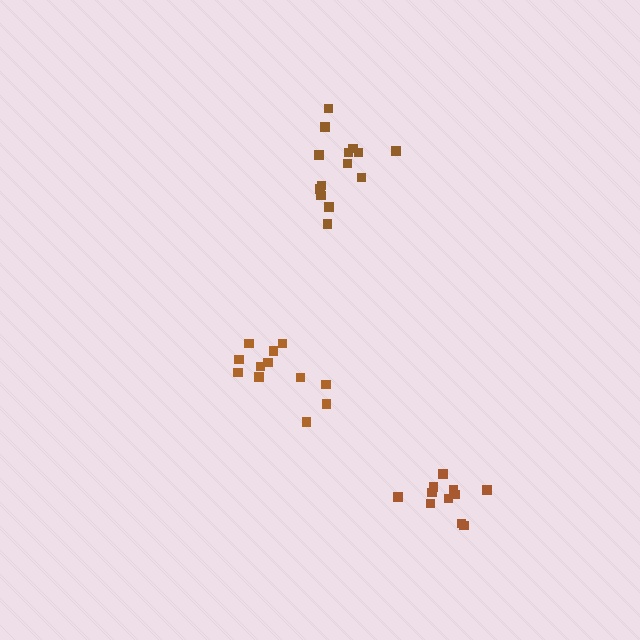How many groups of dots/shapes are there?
There are 3 groups.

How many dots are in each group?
Group 1: 12 dots, Group 2: 14 dots, Group 3: 11 dots (37 total).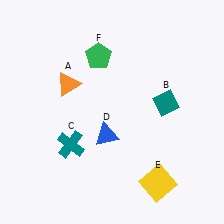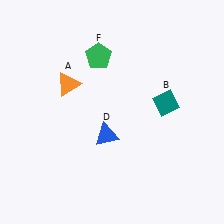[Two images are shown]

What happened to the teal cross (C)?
The teal cross (C) was removed in Image 2. It was in the bottom-left area of Image 1.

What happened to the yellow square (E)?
The yellow square (E) was removed in Image 2. It was in the bottom-right area of Image 1.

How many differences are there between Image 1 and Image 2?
There are 2 differences between the two images.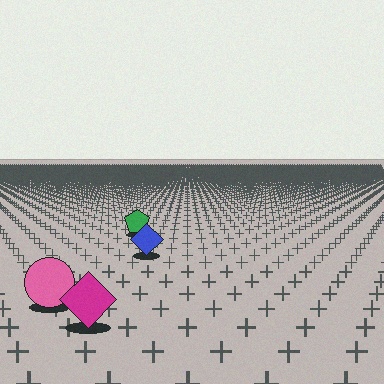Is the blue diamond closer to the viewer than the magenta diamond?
No. The magenta diamond is closer — you can tell from the texture gradient: the ground texture is coarser near it.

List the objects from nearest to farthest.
From nearest to farthest: the magenta diamond, the pink circle, the blue diamond, the green pentagon.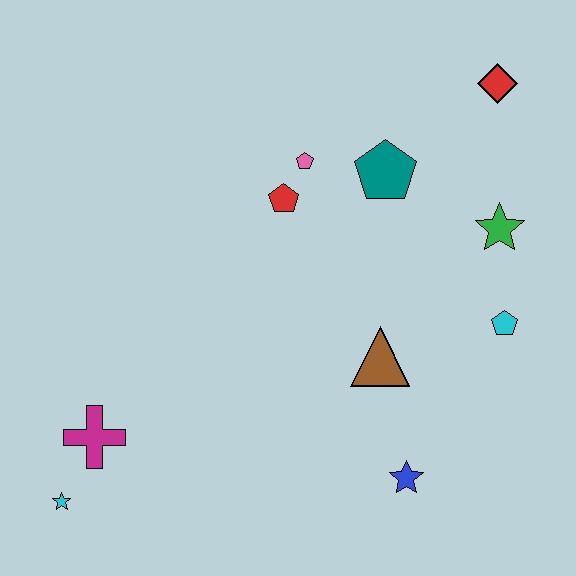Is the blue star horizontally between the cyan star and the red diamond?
Yes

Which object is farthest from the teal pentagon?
The cyan star is farthest from the teal pentagon.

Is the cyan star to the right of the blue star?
No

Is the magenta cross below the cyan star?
No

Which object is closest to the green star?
The cyan pentagon is closest to the green star.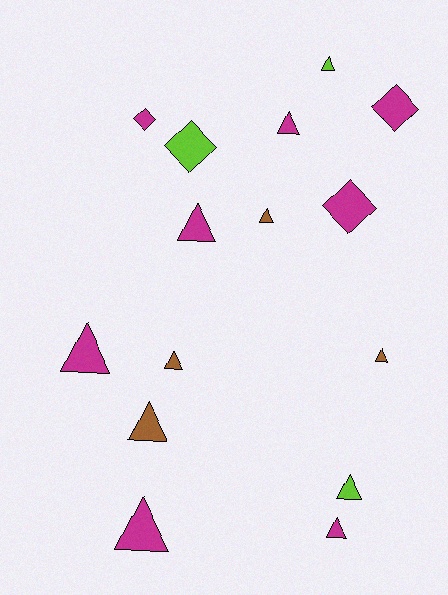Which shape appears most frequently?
Triangle, with 11 objects.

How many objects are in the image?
There are 15 objects.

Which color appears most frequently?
Magenta, with 8 objects.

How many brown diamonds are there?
There are no brown diamonds.